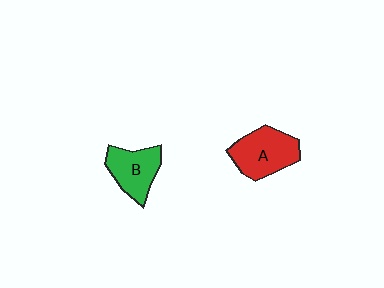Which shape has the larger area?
Shape A (red).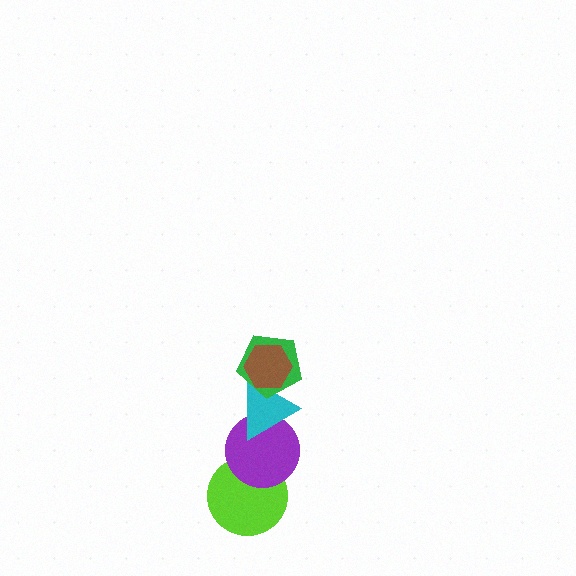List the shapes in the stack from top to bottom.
From top to bottom: the brown hexagon, the green pentagon, the cyan triangle, the purple circle, the lime circle.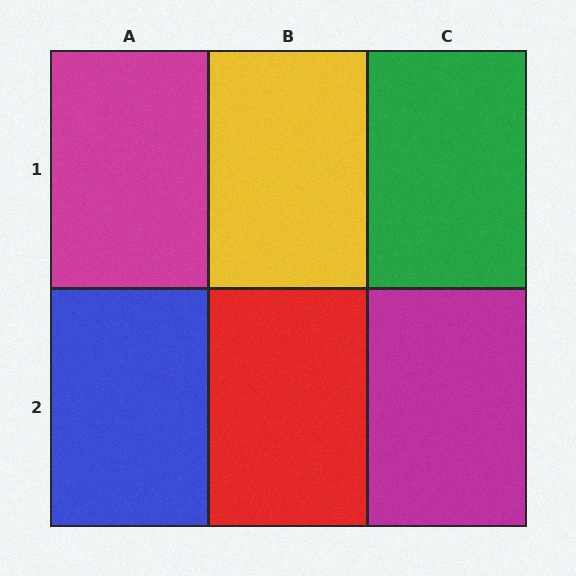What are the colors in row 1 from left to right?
Magenta, yellow, green.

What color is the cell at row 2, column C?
Magenta.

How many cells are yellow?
1 cell is yellow.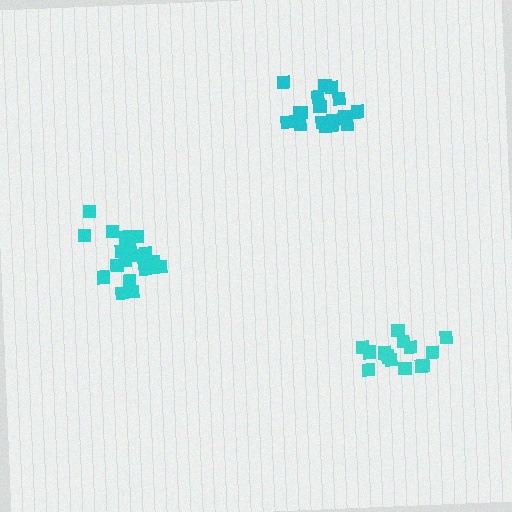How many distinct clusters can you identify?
There are 3 distinct clusters.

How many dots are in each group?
Group 1: 14 dots, Group 2: 20 dots, Group 3: 18 dots (52 total).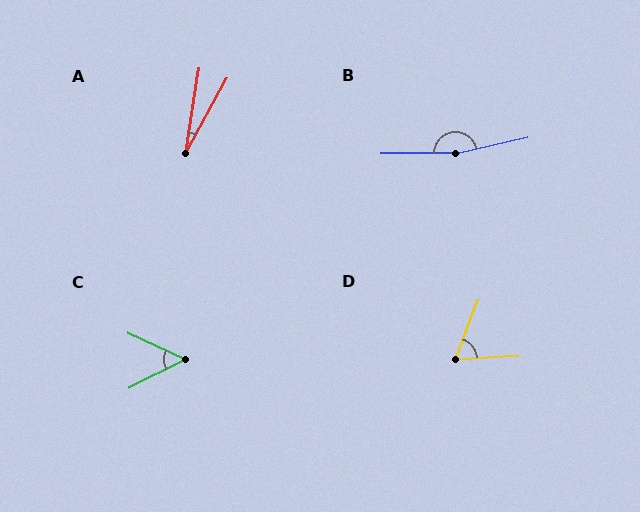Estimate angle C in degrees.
Approximately 51 degrees.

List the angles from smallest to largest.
A (20°), C (51°), D (66°), B (167°).